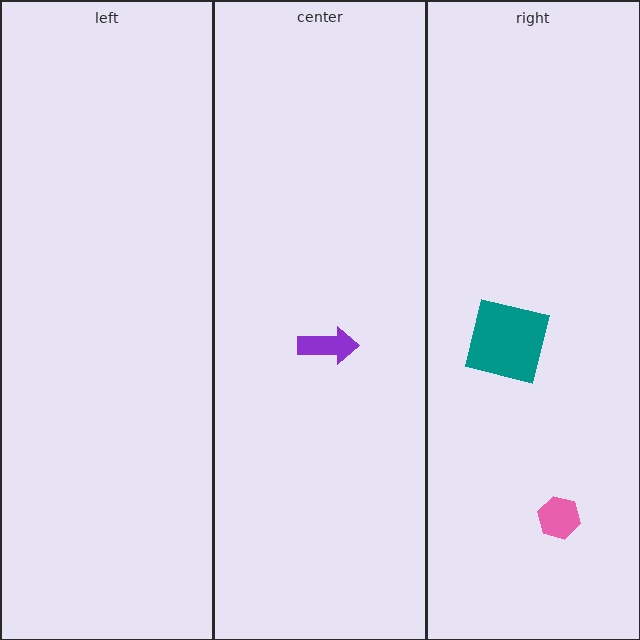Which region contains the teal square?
The right region.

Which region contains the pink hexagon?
The right region.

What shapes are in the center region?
The purple arrow.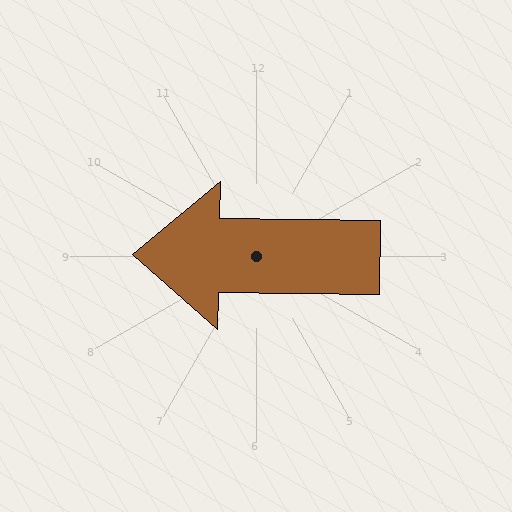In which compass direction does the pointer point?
West.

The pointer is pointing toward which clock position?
Roughly 9 o'clock.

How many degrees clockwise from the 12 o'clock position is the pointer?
Approximately 271 degrees.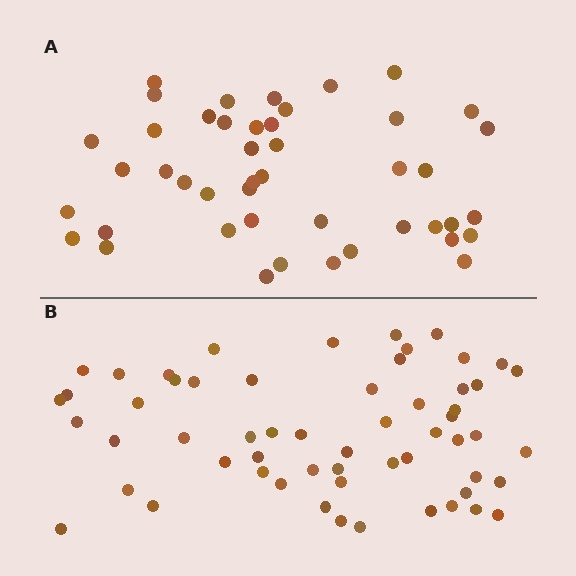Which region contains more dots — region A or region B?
Region B (the bottom region) has more dots.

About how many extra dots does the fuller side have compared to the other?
Region B has approximately 15 more dots than region A.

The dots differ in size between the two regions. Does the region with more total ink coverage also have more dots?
No. Region A has more total ink coverage because its dots are larger, but region B actually contains more individual dots. Total area can be misleading — the number of items is what matters here.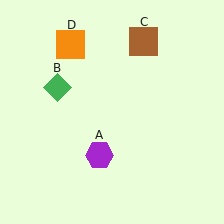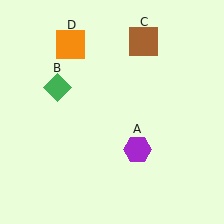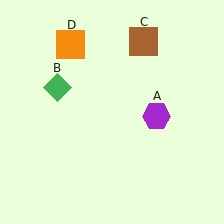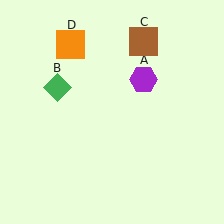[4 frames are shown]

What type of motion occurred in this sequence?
The purple hexagon (object A) rotated counterclockwise around the center of the scene.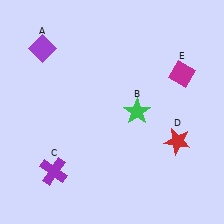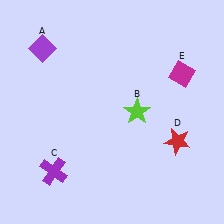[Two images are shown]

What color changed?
The star (B) changed from green in Image 1 to lime in Image 2.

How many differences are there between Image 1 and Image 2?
There is 1 difference between the two images.